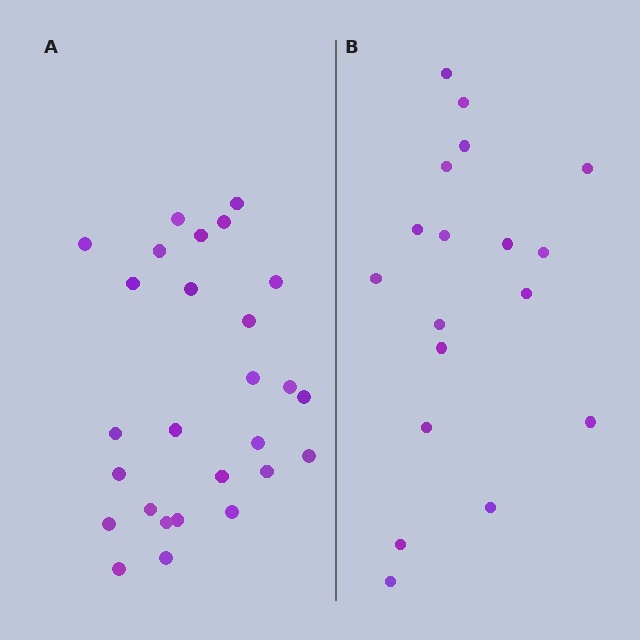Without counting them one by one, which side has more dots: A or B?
Region A (the left region) has more dots.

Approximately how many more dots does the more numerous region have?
Region A has roughly 8 or so more dots than region B.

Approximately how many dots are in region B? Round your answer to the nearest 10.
About 20 dots. (The exact count is 18, which rounds to 20.)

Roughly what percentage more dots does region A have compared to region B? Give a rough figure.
About 50% more.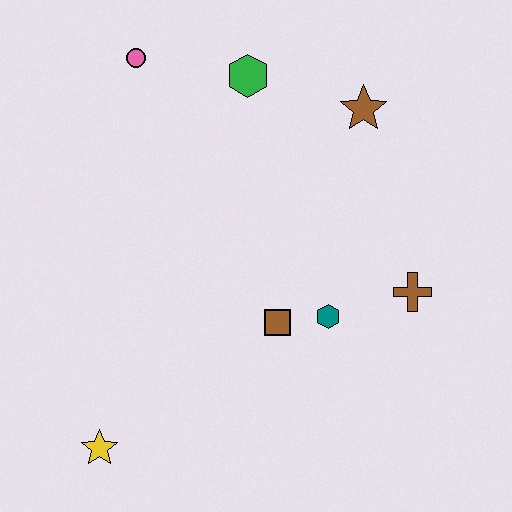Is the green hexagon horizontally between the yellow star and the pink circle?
No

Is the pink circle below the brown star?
No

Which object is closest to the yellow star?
The brown square is closest to the yellow star.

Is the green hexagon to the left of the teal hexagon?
Yes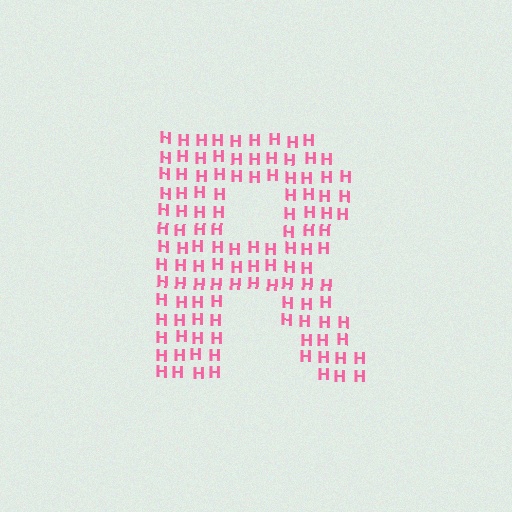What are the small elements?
The small elements are letter H's.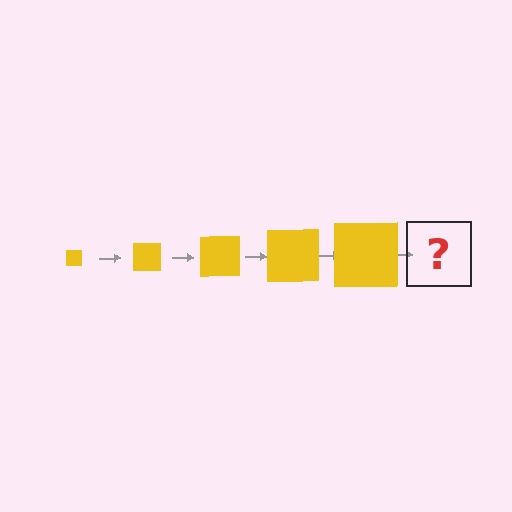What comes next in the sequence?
The next element should be a yellow square, larger than the previous one.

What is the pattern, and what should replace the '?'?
The pattern is that the square gets progressively larger each step. The '?' should be a yellow square, larger than the previous one.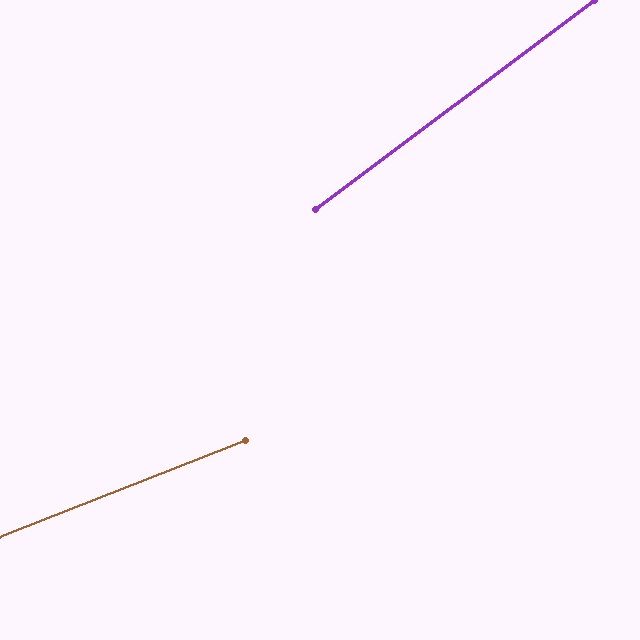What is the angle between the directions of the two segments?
Approximately 16 degrees.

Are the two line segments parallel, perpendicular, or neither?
Neither parallel nor perpendicular — they differ by about 16°.